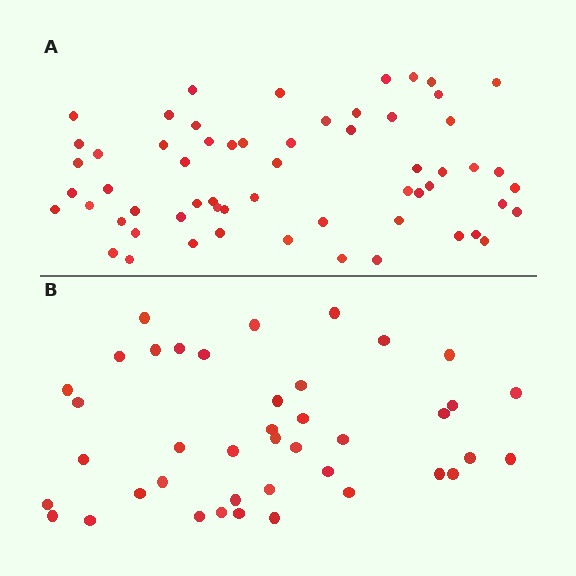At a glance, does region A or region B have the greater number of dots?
Region A (the top region) has more dots.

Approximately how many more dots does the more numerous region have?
Region A has approximately 20 more dots than region B.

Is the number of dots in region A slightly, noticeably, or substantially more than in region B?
Region A has substantially more. The ratio is roughly 1.5 to 1.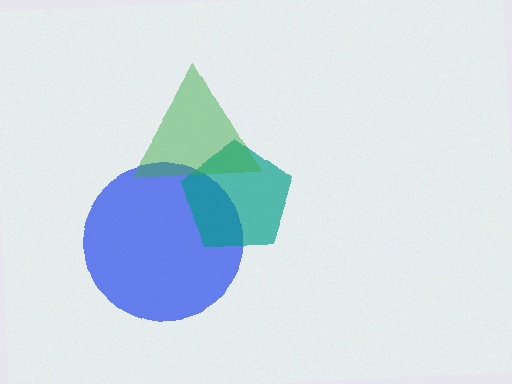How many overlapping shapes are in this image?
There are 3 overlapping shapes in the image.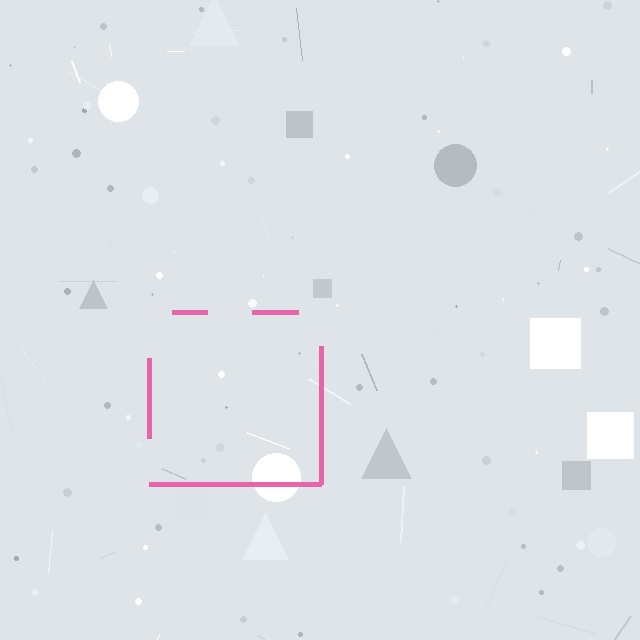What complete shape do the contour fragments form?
The contour fragments form a square.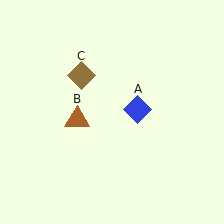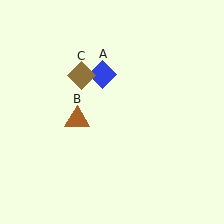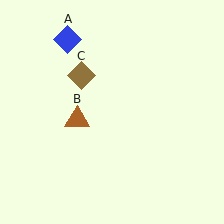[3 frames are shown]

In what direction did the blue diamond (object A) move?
The blue diamond (object A) moved up and to the left.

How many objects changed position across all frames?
1 object changed position: blue diamond (object A).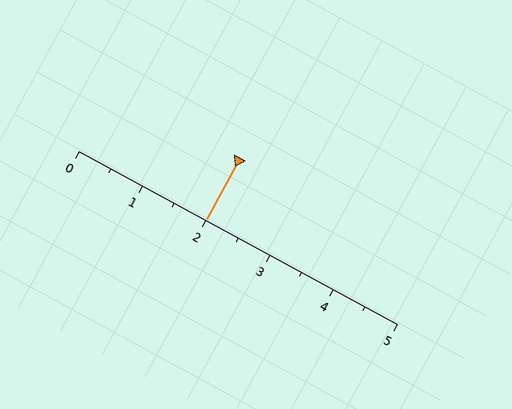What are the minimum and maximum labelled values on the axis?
The axis runs from 0 to 5.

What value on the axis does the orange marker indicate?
The marker indicates approximately 2.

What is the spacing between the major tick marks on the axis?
The major ticks are spaced 1 apart.